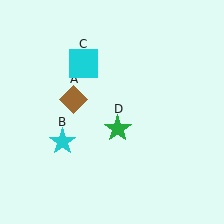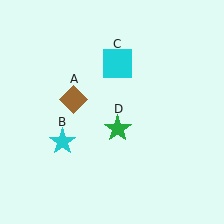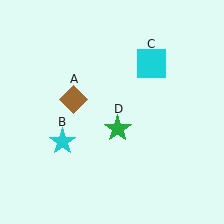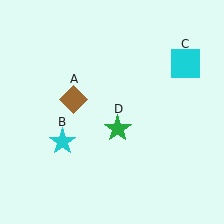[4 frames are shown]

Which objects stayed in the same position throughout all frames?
Brown diamond (object A) and cyan star (object B) and green star (object D) remained stationary.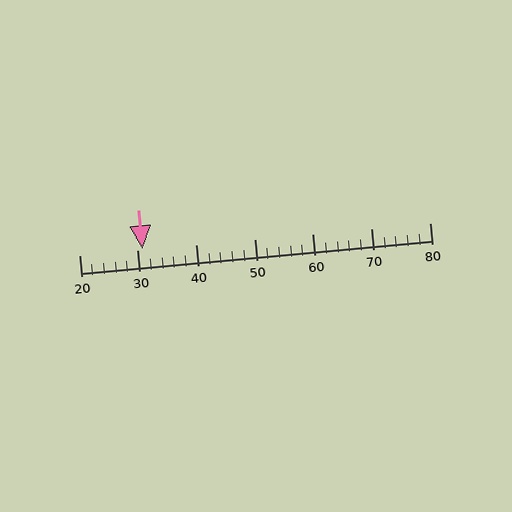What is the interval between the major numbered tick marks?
The major tick marks are spaced 10 units apart.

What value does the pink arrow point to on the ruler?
The pink arrow points to approximately 31.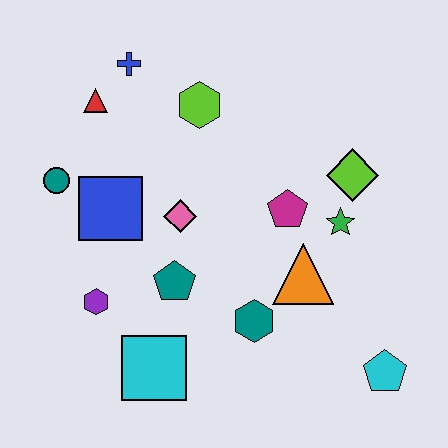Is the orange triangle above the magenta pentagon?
No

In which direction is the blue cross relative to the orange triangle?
The blue cross is above the orange triangle.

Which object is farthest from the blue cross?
The cyan pentagon is farthest from the blue cross.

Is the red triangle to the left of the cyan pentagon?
Yes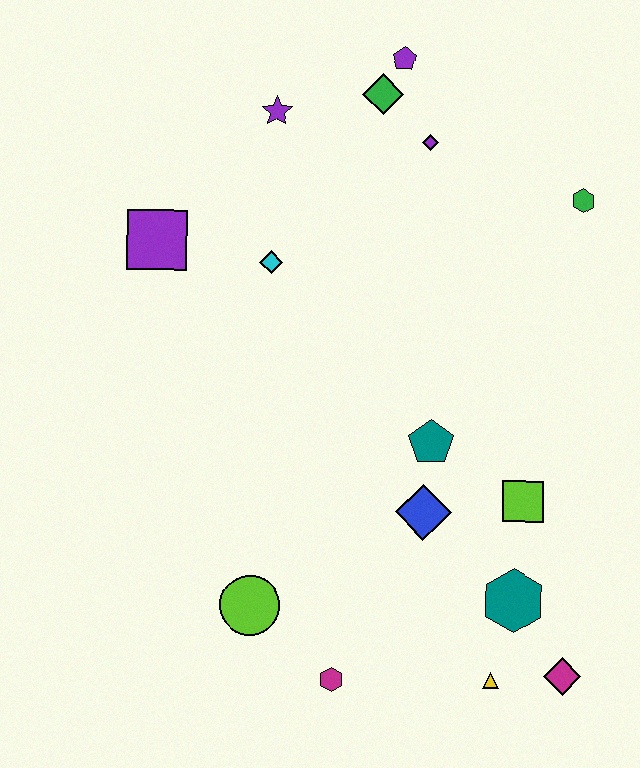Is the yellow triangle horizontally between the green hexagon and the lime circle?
Yes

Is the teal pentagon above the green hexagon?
No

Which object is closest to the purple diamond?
The green diamond is closest to the purple diamond.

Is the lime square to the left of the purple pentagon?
No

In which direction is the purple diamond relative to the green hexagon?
The purple diamond is to the left of the green hexagon.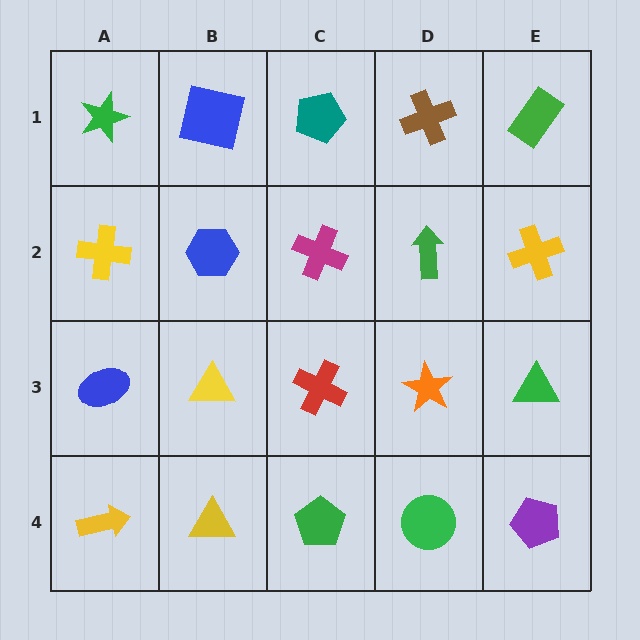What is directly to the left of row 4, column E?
A green circle.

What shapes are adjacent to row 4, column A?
A blue ellipse (row 3, column A), a yellow triangle (row 4, column B).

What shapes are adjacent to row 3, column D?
A green arrow (row 2, column D), a green circle (row 4, column D), a red cross (row 3, column C), a green triangle (row 3, column E).